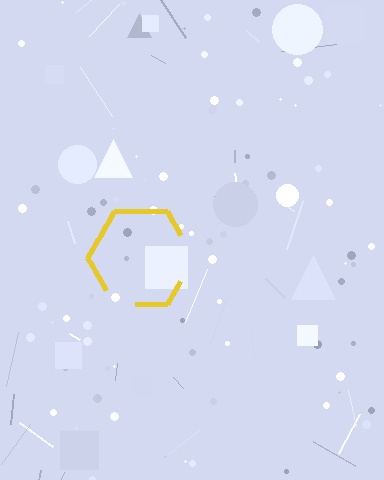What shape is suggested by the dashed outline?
The dashed outline suggests a hexagon.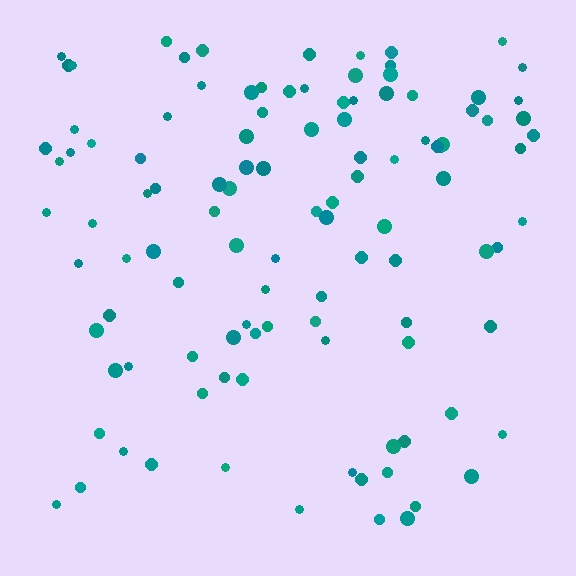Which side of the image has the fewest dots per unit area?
The bottom.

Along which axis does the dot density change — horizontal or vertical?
Vertical.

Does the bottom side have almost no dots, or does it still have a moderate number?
Still a moderate number, just noticeably fewer than the top.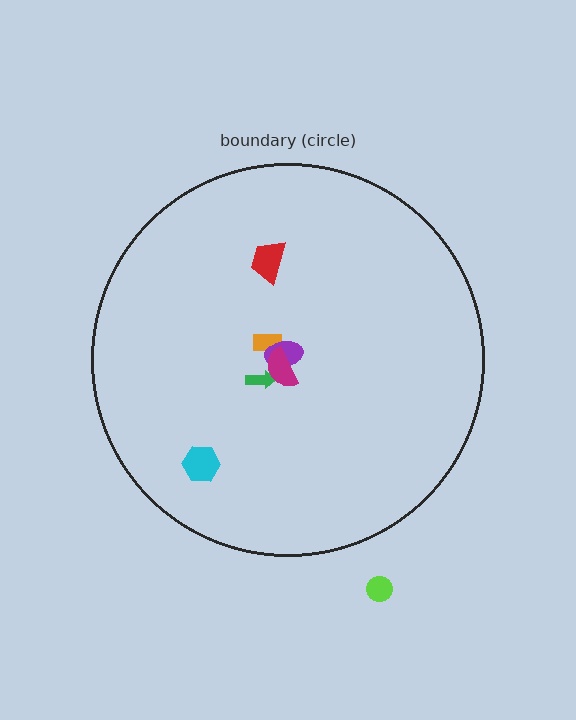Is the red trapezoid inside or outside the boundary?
Inside.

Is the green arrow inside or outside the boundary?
Inside.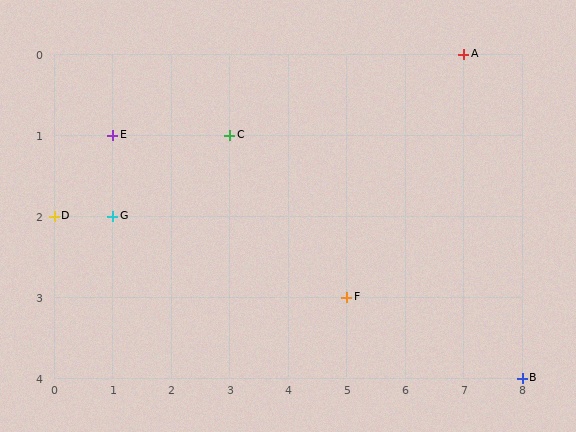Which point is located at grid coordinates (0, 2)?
Point D is at (0, 2).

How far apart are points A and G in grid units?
Points A and G are 6 columns and 2 rows apart (about 6.3 grid units diagonally).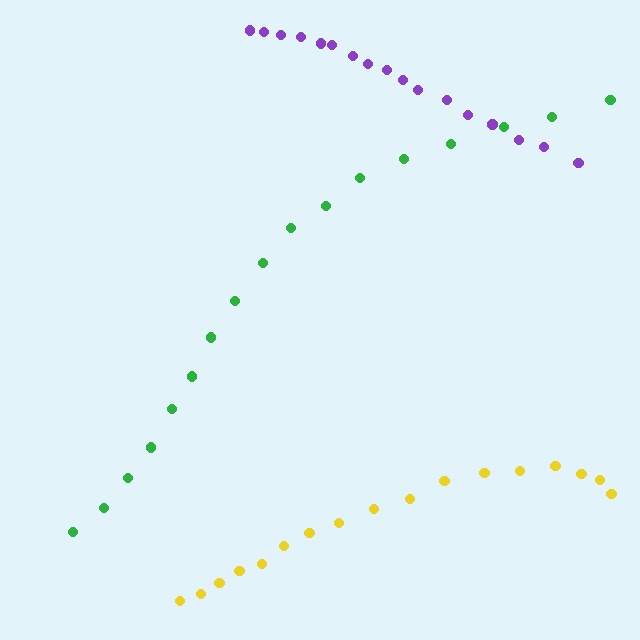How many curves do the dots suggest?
There are 3 distinct paths.